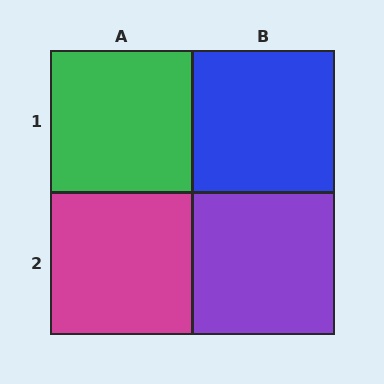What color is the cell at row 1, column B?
Blue.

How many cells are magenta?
1 cell is magenta.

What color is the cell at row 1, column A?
Green.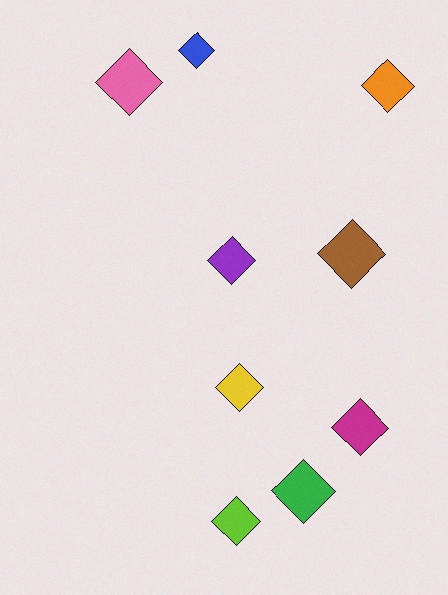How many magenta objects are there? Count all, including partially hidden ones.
There is 1 magenta object.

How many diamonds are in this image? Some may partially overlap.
There are 9 diamonds.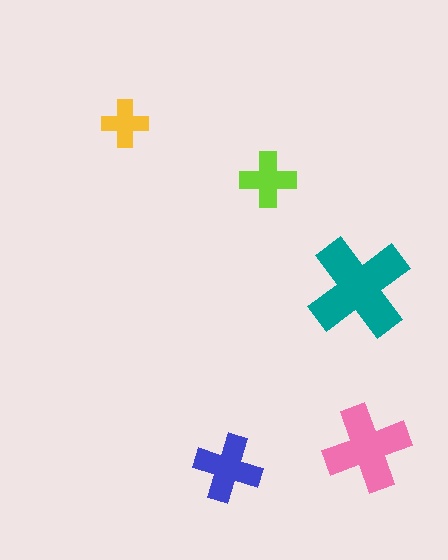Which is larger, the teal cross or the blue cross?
The teal one.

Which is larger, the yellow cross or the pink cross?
The pink one.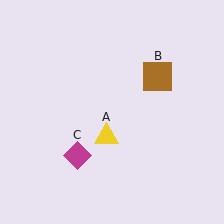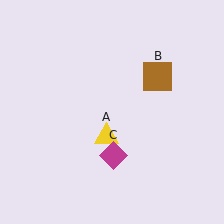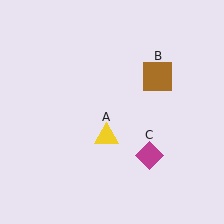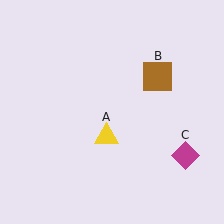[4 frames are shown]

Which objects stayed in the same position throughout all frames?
Yellow triangle (object A) and brown square (object B) remained stationary.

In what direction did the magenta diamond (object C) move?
The magenta diamond (object C) moved right.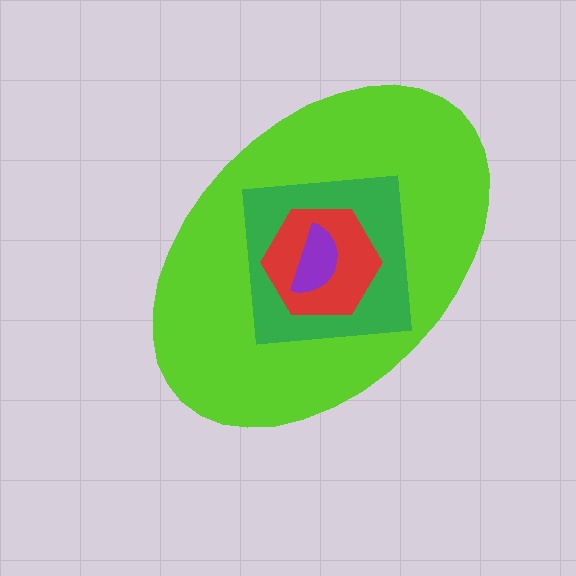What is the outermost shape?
The lime ellipse.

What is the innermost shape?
The purple semicircle.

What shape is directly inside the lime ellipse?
The green square.